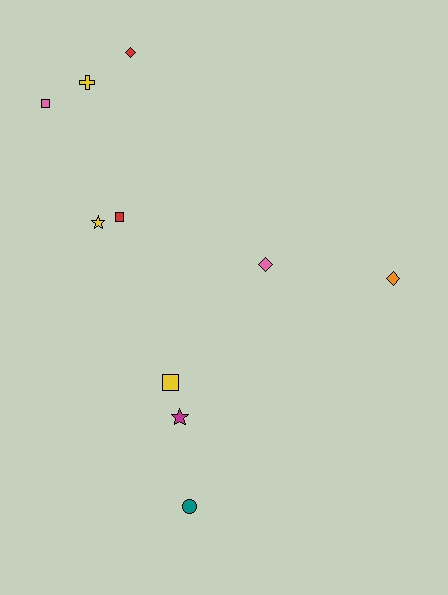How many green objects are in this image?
There are no green objects.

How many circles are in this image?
There is 1 circle.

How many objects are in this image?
There are 10 objects.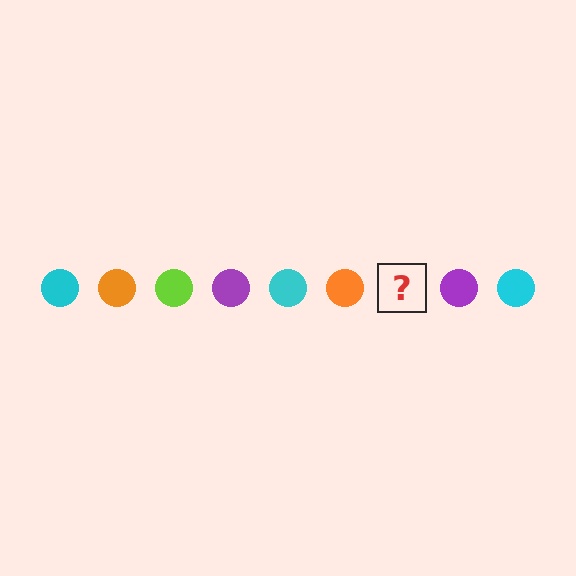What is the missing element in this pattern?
The missing element is a lime circle.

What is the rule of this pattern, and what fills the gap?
The rule is that the pattern cycles through cyan, orange, lime, purple circles. The gap should be filled with a lime circle.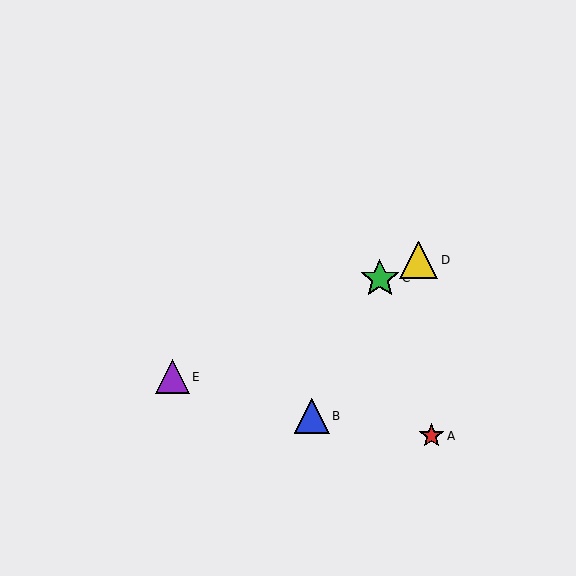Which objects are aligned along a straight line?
Objects C, D, E are aligned along a straight line.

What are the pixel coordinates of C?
Object C is at (380, 278).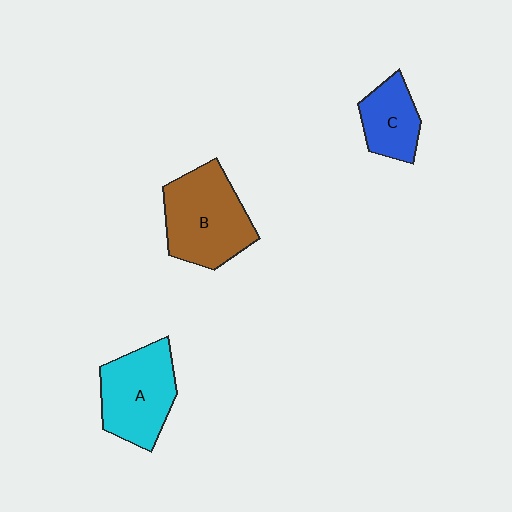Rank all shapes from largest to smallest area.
From largest to smallest: B (brown), A (cyan), C (blue).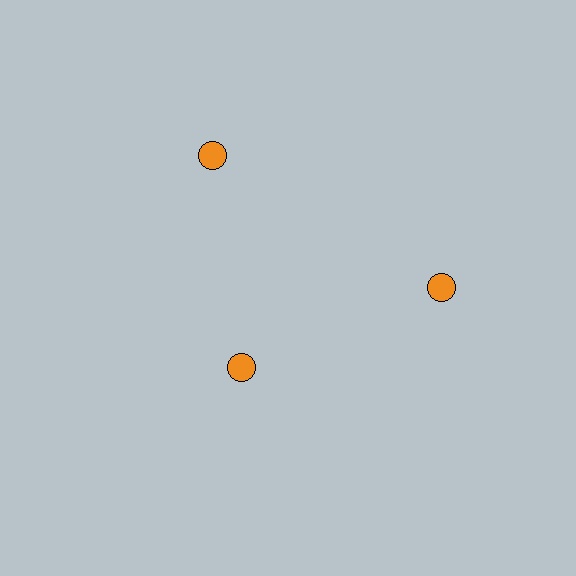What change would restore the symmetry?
The symmetry would be restored by moving it outward, back onto the ring so that all 3 circles sit at equal angles and equal distance from the center.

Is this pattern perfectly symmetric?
No. The 3 orange circles are arranged in a ring, but one element near the 7 o'clock position is pulled inward toward the center, breaking the 3-fold rotational symmetry.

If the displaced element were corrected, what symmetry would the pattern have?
It would have 3-fold rotational symmetry — the pattern would map onto itself every 120 degrees.